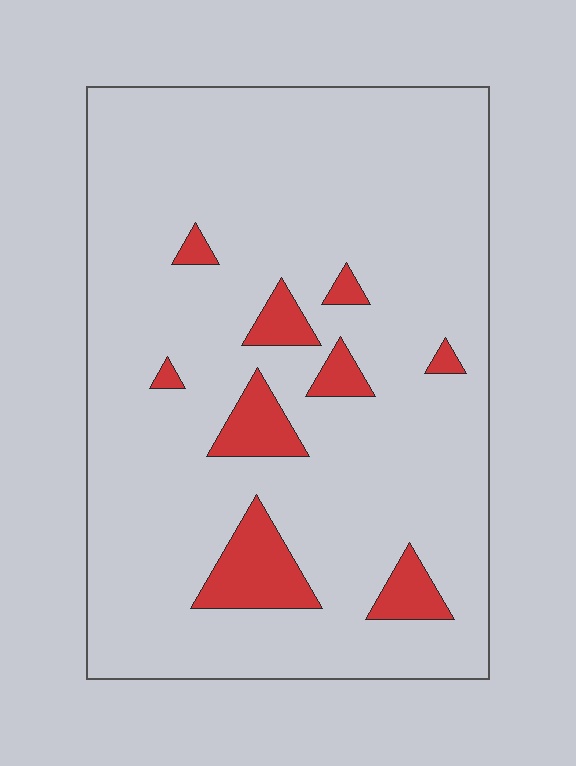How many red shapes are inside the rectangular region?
9.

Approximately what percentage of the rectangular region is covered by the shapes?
Approximately 10%.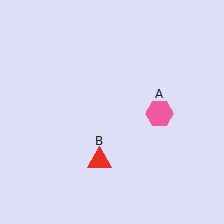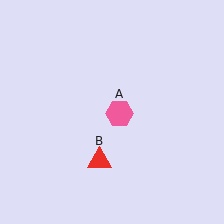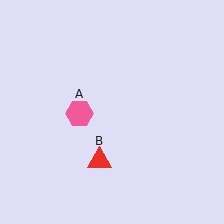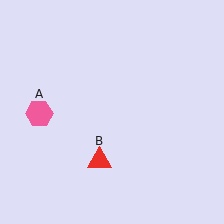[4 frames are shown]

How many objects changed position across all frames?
1 object changed position: pink hexagon (object A).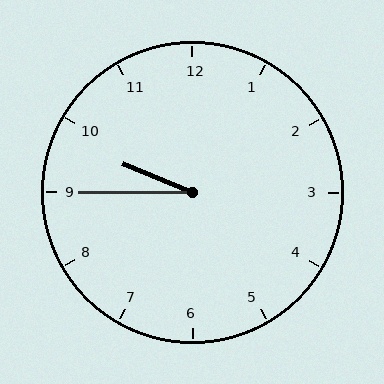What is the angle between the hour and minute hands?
Approximately 22 degrees.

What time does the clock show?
9:45.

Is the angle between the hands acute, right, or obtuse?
It is acute.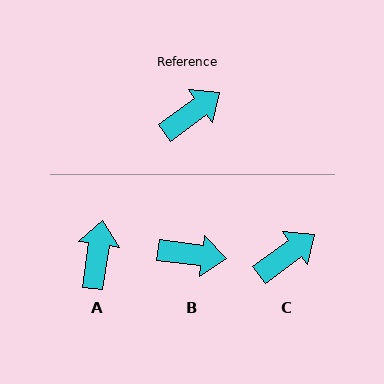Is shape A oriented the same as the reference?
No, it is off by about 45 degrees.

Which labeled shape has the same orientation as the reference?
C.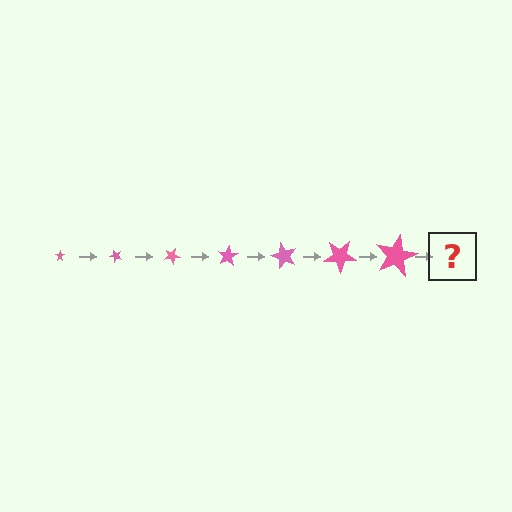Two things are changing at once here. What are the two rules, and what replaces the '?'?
The two rules are that the star grows larger each step and it rotates 50 degrees each step. The '?' should be a star, larger than the previous one and rotated 350 degrees from the start.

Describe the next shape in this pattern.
It should be a star, larger than the previous one and rotated 350 degrees from the start.